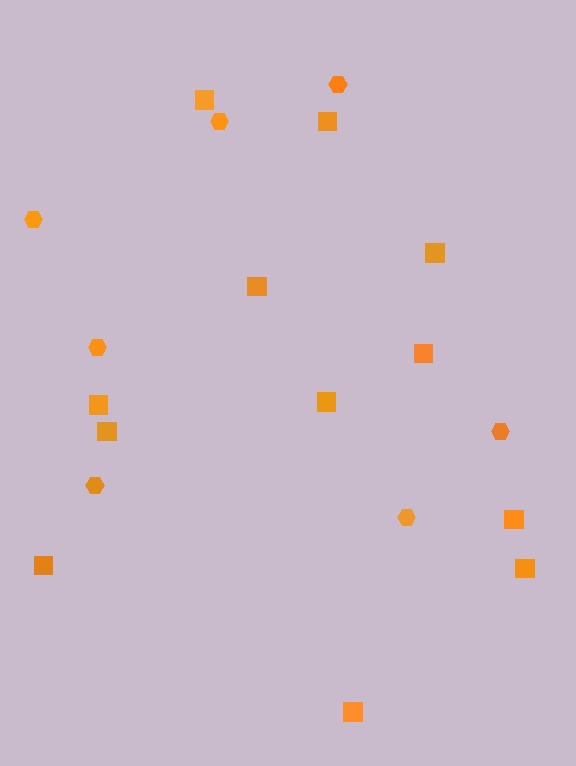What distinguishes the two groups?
There are 2 groups: one group of squares (12) and one group of hexagons (7).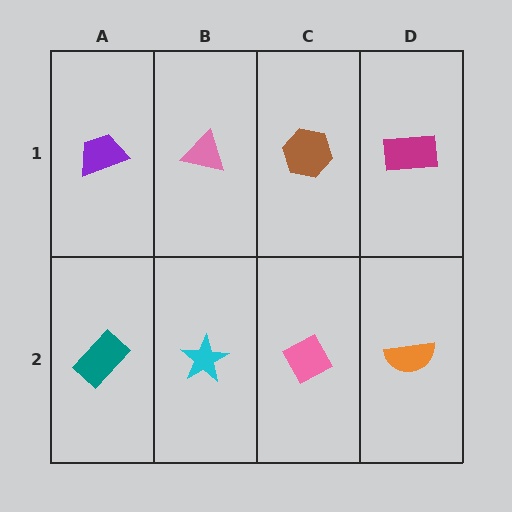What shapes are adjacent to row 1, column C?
A pink diamond (row 2, column C), a pink triangle (row 1, column B), a magenta rectangle (row 1, column D).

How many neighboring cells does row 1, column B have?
3.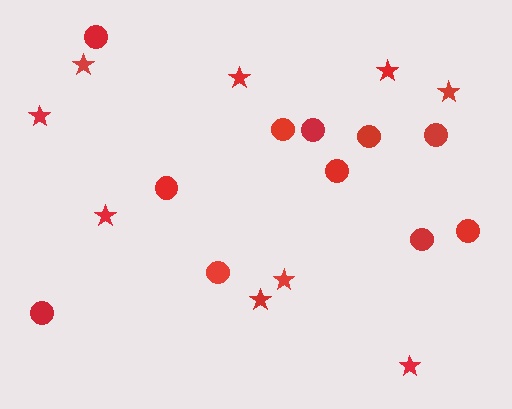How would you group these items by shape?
There are 2 groups: one group of circles (11) and one group of stars (9).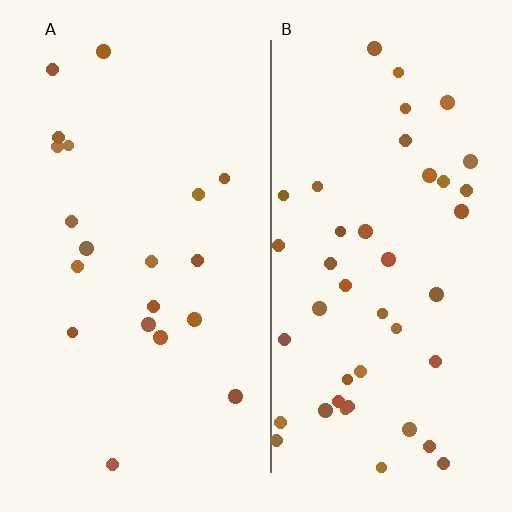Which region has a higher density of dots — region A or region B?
B (the right).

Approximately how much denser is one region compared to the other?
Approximately 2.2× — region B over region A.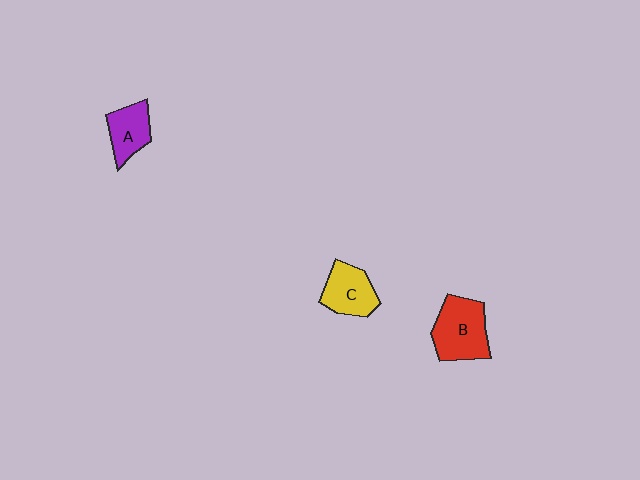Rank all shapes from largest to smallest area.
From largest to smallest: B (red), C (yellow), A (purple).